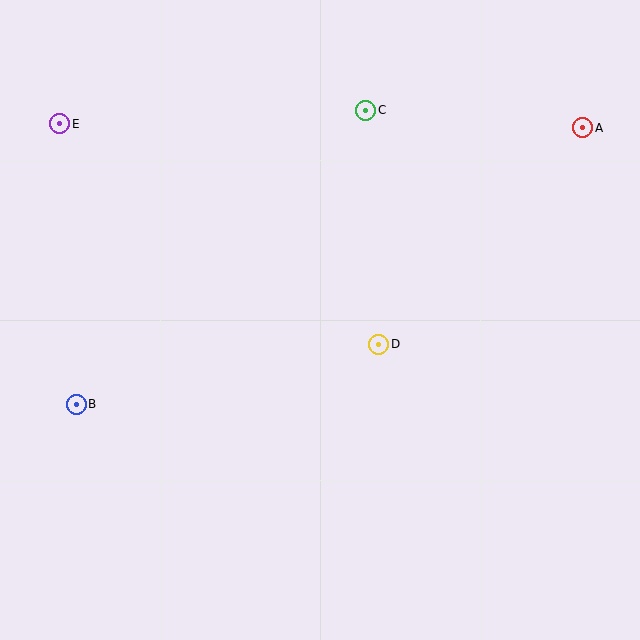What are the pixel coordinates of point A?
Point A is at (583, 128).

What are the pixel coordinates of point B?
Point B is at (76, 404).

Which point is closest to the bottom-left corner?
Point B is closest to the bottom-left corner.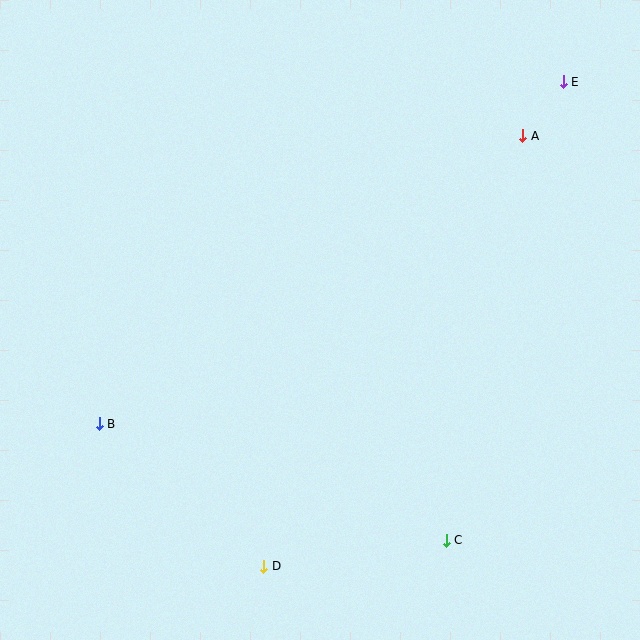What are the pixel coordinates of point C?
Point C is at (446, 540).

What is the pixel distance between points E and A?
The distance between E and A is 67 pixels.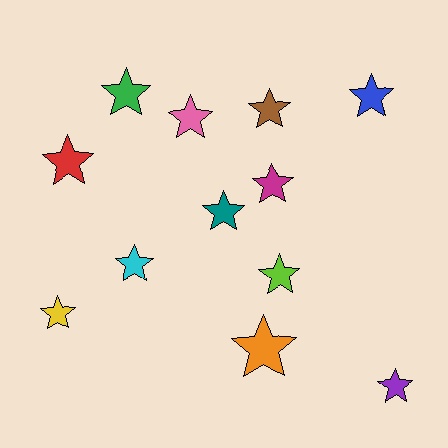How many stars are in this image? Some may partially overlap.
There are 12 stars.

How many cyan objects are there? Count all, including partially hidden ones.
There is 1 cyan object.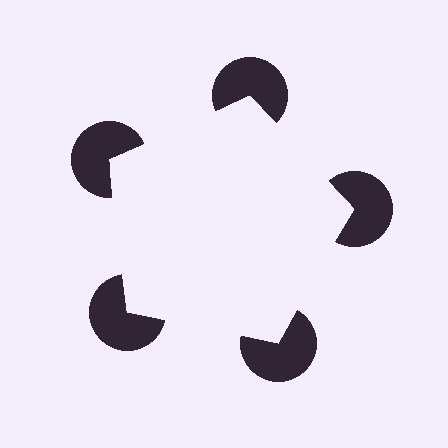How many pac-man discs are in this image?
There are 5 — one at each vertex of the illusory pentagon.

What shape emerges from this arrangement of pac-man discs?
An illusory pentagon — its edges are inferred from the aligned wedge cuts in the pac-man discs, not physically drawn.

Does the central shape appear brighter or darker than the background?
It typically appears slightly brighter than the background, even though no actual brightness change is drawn.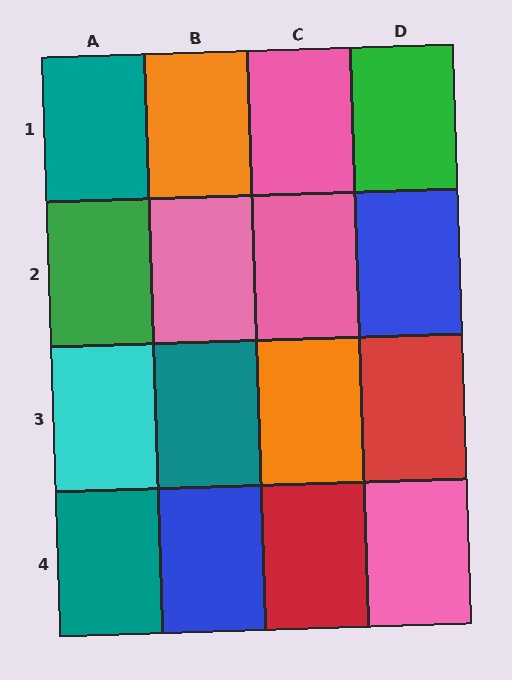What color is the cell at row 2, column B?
Pink.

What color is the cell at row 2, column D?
Blue.